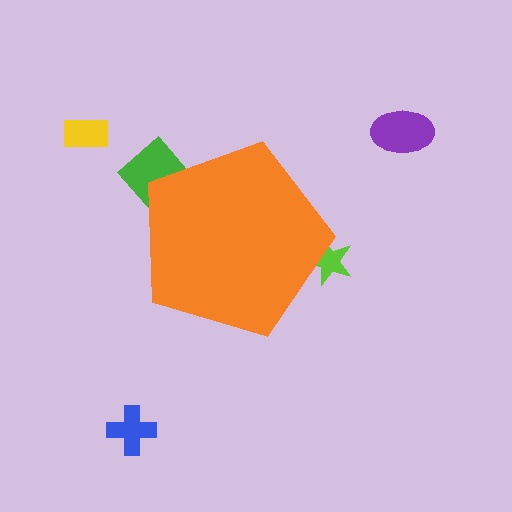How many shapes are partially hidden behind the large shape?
2 shapes are partially hidden.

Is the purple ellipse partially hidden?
No, the purple ellipse is fully visible.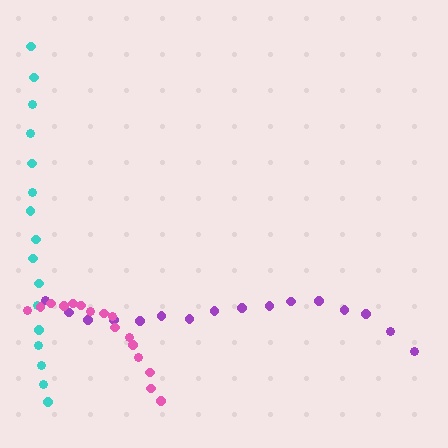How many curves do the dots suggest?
There are 3 distinct paths.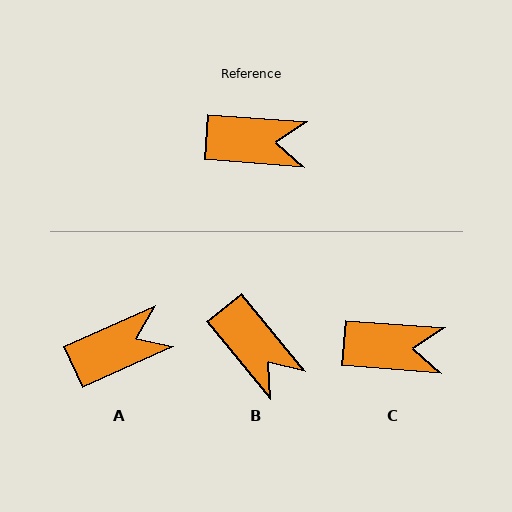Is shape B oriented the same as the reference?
No, it is off by about 46 degrees.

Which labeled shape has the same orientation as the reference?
C.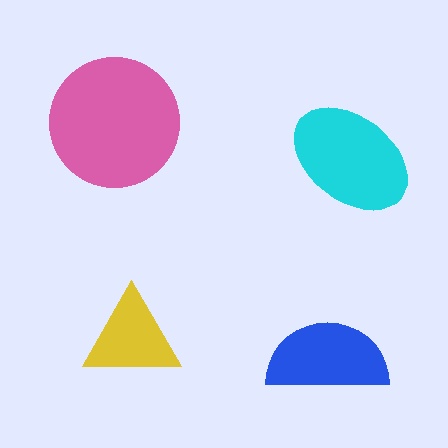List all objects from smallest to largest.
The yellow triangle, the blue semicircle, the cyan ellipse, the pink circle.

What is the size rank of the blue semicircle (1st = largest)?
3rd.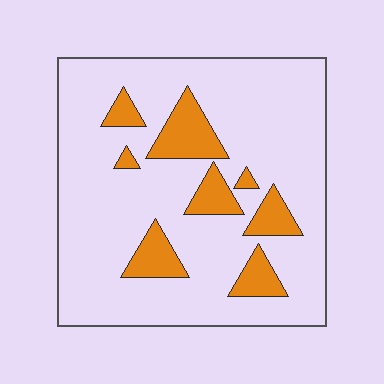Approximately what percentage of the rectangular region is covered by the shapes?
Approximately 15%.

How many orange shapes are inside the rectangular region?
8.